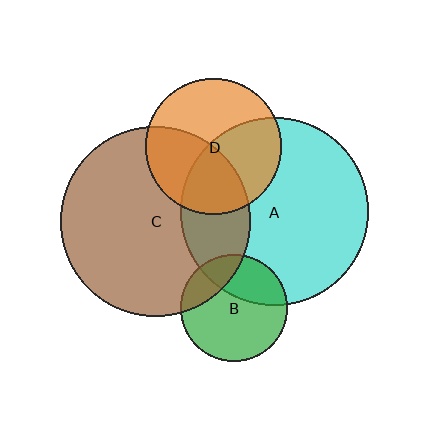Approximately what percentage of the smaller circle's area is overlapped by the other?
Approximately 40%.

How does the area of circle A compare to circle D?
Approximately 1.9 times.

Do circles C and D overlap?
Yes.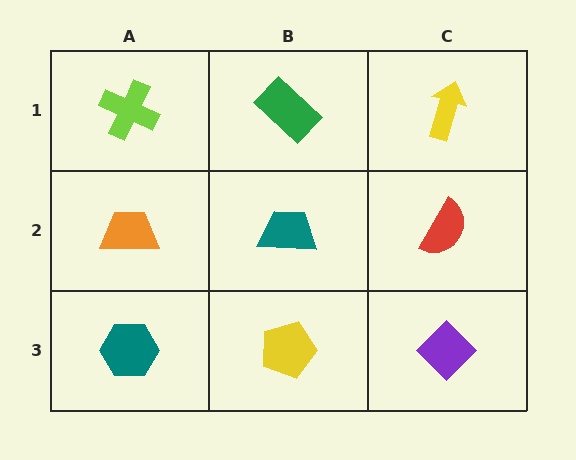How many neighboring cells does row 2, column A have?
3.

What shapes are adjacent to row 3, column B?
A teal trapezoid (row 2, column B), a teal hexagon (row 3, column A), a purple diamond (row 3, column C).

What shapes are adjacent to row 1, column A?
An orange trapezoid (row 2, column A), a green rectangle (row 1, column B).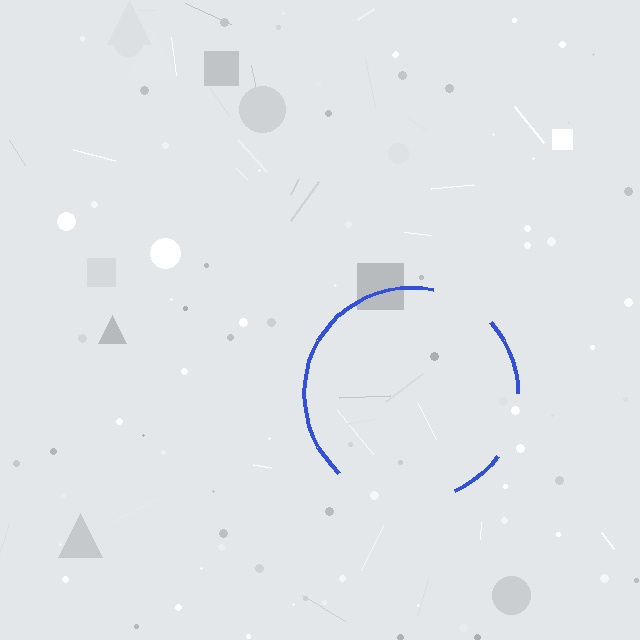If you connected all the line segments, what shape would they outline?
They would outline a circle.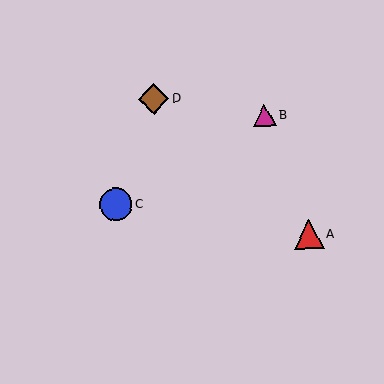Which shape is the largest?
The blue circle (labeled C) is the largest.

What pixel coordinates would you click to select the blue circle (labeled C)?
Click at (116, 204) to select the blue circle C.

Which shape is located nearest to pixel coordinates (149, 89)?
The brown diamond (labeled D) at (154, 99) is nearest to that location.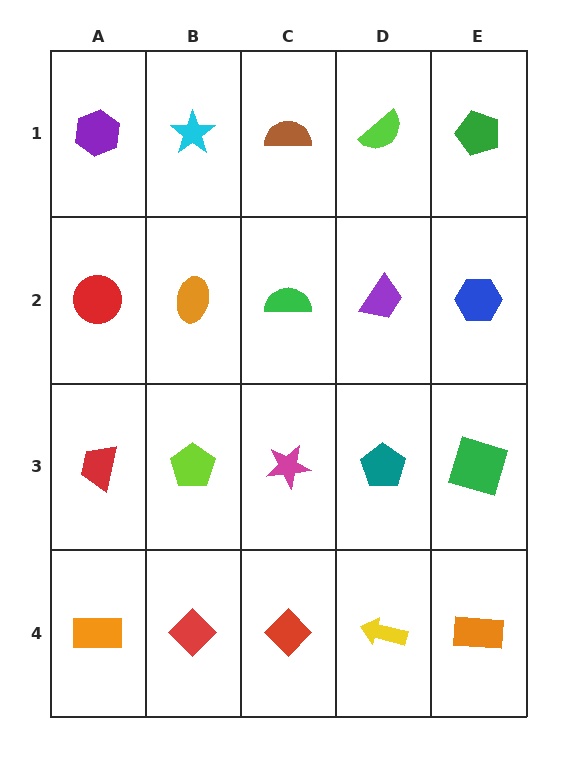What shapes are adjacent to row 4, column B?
A lime pentagon (row 3, column B), an orange rectangle (row 4, column A), a red diamond (row 4, column C).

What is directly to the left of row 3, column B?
A red trapezoid.